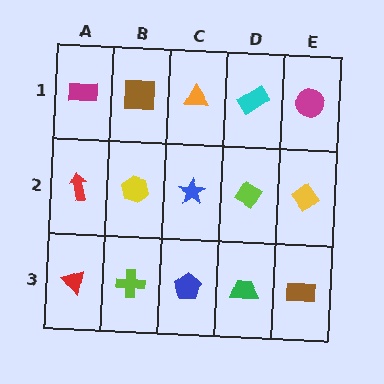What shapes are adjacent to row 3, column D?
A lime diamond (row 2, column D), a blue pentagon (row 3, column C), a brown rectangle (row 3, column E).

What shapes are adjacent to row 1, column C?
A blue star (row 2, column C), a brown square (row 1, column B), a cyan rectangle (row 1, column D).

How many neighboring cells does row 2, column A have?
3.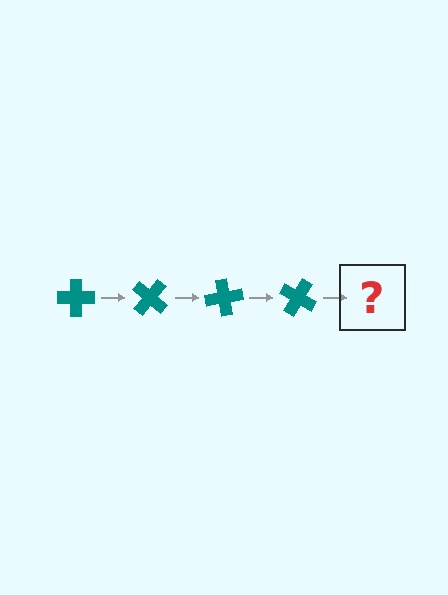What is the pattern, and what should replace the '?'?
The pattern is that the cross rotates 40 degrees each step. The '?' should be a teal cross rotated 160 degrees.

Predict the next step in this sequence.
The next step is a teal cross rotated 160 degrees.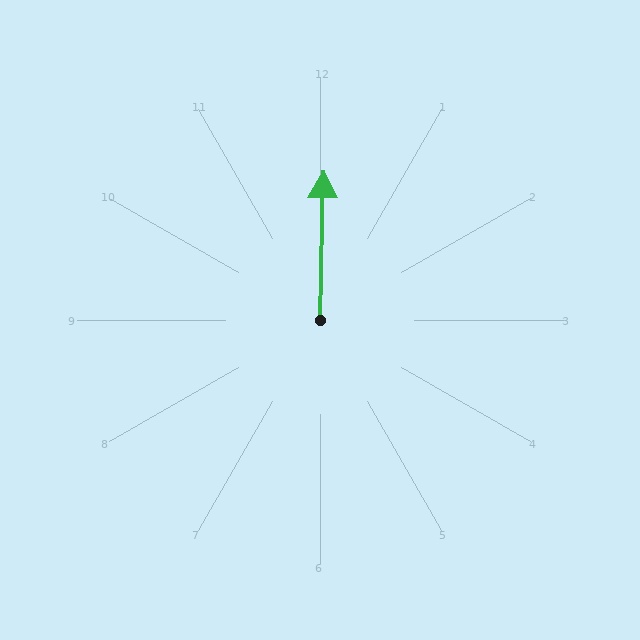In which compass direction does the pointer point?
North.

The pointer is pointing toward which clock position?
Roughly 12 o'clock.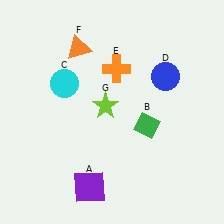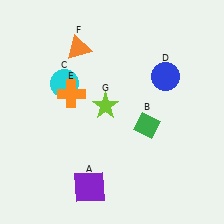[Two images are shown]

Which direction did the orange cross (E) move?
The orange cross (E) moved left.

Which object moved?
The orange cross (E) moved left.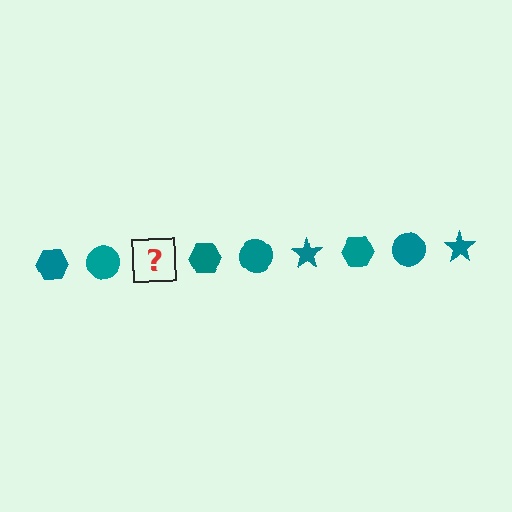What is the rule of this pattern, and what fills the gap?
The rule is that the pattern cycles through hexagon, circle, star shapes in teal. The gap should be filled with a teal star.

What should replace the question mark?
The question mark should be replaced with a teal star.